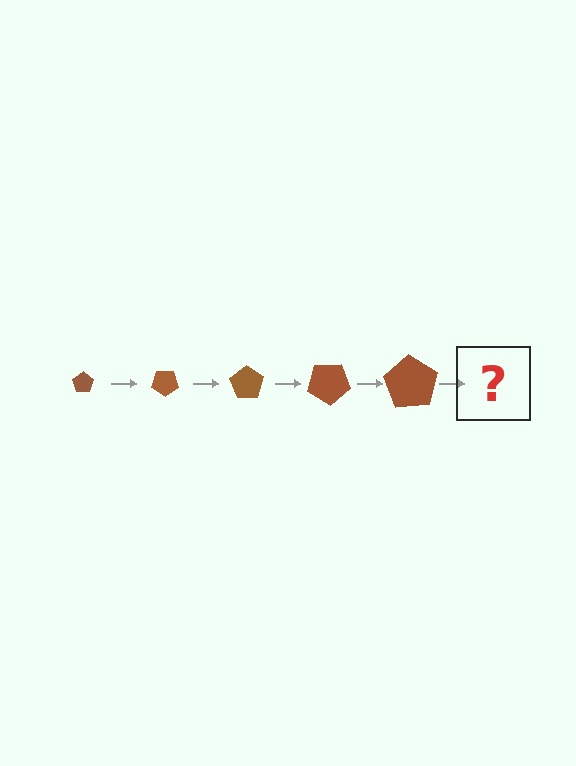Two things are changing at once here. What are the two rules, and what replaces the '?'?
The two rules are that the pentagon grows larger each step and it rotates 35 degrees each step. The '?' should be a pentagon, larger than the previous one and rotated 175 degrees from the start.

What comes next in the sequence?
The next element should be a pentagon, larger than the previous one and rotated 175 degrees from the start.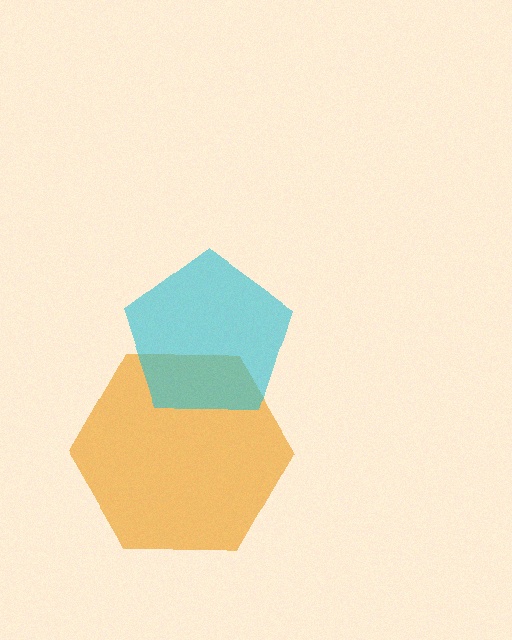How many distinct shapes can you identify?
There are 2 distinct shapes: an orange hexagon, a cyan pentagon.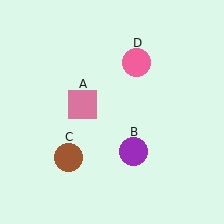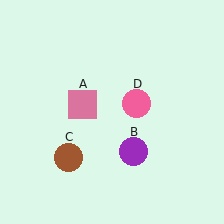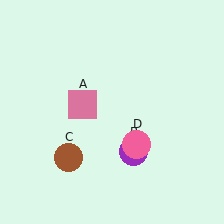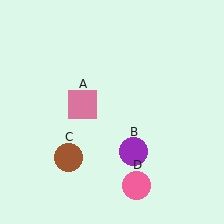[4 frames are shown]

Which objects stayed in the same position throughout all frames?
Pink square (object A) and purple circle (object B) and brown circle (object C) remained stationary.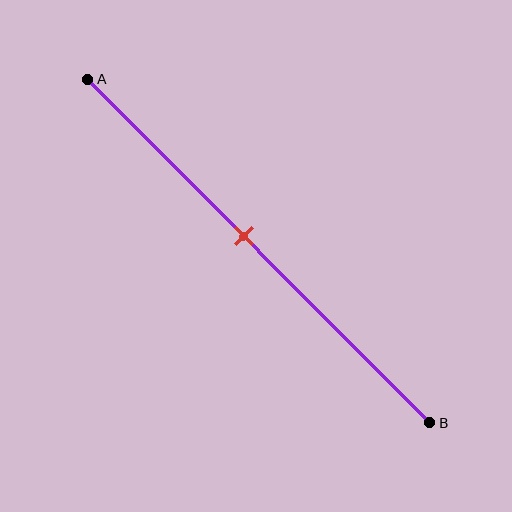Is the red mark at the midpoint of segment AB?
No, the mark is at about 45% from A, not at the 50% midpoint.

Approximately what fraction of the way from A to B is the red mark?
The red mark is approximately 45% of the way from A to B.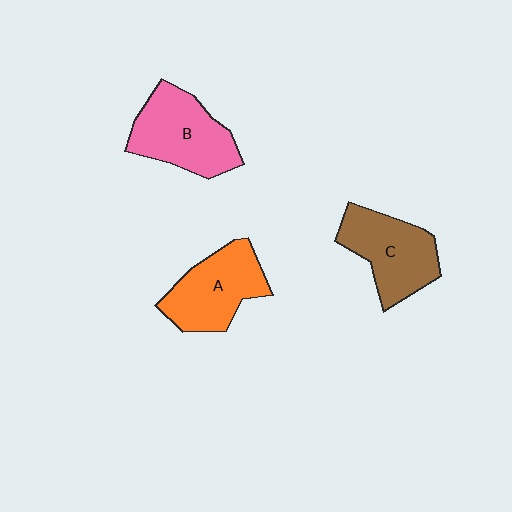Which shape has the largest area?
Shape B (pink).